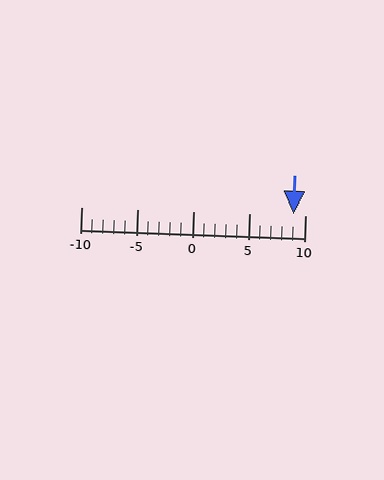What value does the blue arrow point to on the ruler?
The blue arrow points to approximately 9.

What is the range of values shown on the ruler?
The ruler shows values from -10 to 10.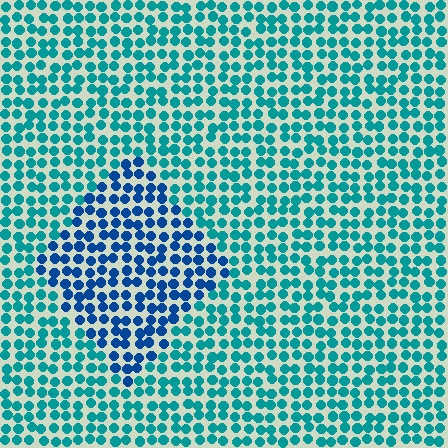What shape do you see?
I see a diamond.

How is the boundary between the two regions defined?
The boundary is defined purely by a slight shift in hue (about 34 degrees). Spacing, size, and orientation are identical on both sides.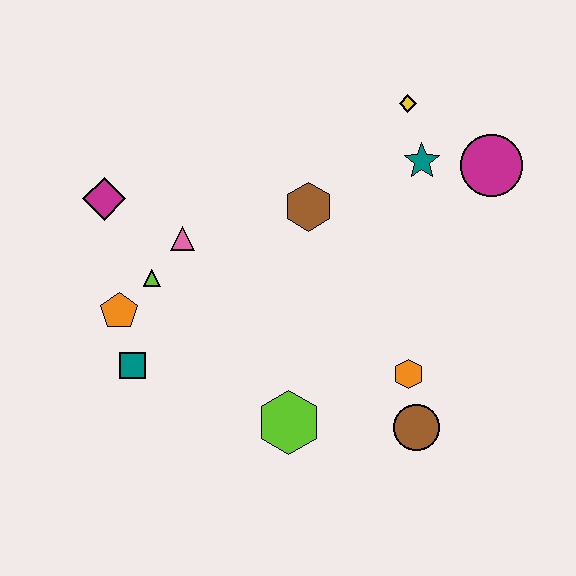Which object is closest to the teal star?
The yellow diamond is closest to the teal star.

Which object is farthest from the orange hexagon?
The magenta diamond is farthest from the orange hexagon.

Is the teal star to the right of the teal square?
Yes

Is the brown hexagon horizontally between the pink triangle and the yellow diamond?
Yes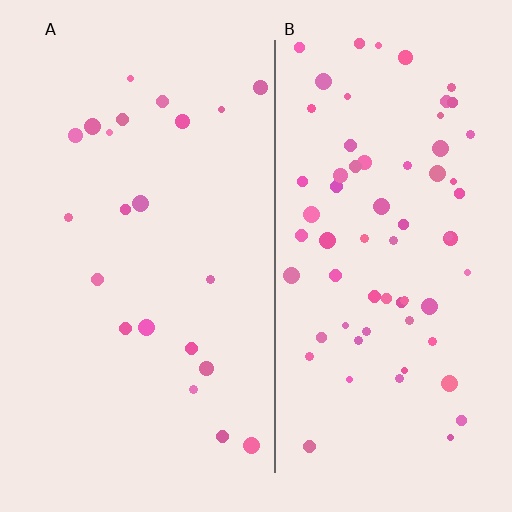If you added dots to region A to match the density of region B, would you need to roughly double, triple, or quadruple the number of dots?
Approximately triple.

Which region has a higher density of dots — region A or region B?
B (the right).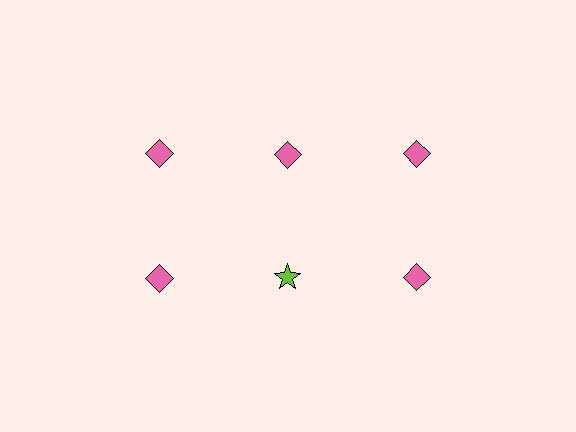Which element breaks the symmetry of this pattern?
The lime star in the second row, second from left column breaks the symmetry. All other shapes are pink diamonds.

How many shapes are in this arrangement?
There are 6 shapes arranged in a grid pattern.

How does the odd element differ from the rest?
It differs in both color (lime instead of pink) and shape (star instead of diamond).